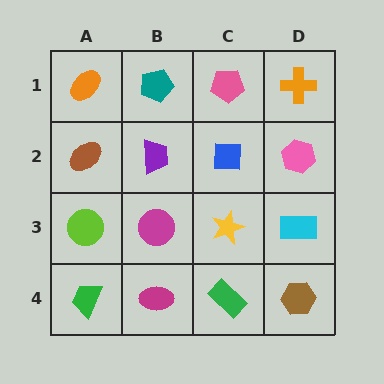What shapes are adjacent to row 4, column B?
A magenta circle (row 3, column B), a green trapezoid (row 4, column A), a green rectangle (row 4, column C).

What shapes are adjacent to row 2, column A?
An orange ellipse (row 1, column A), a lime circle (row 3, column A), a purple trapezoid (row 2, column B).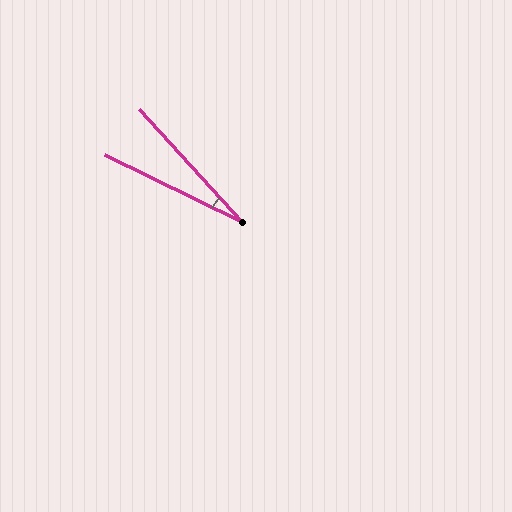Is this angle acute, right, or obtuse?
It is acute.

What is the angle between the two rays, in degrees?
Approximately 22 degrees.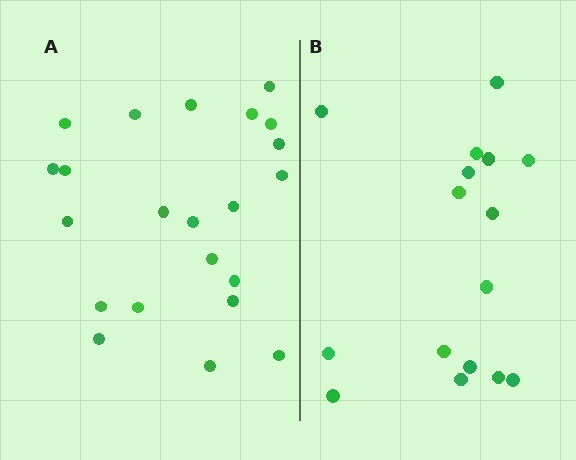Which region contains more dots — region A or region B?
Region A (the left region) has more dots.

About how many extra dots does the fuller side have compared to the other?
Region A has about 6 more dots than region B.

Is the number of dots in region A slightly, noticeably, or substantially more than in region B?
Region A has noticeably more, but not dramatically so. The ratio is roughly 1.4 to 1.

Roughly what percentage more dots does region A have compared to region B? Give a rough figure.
About 40% more.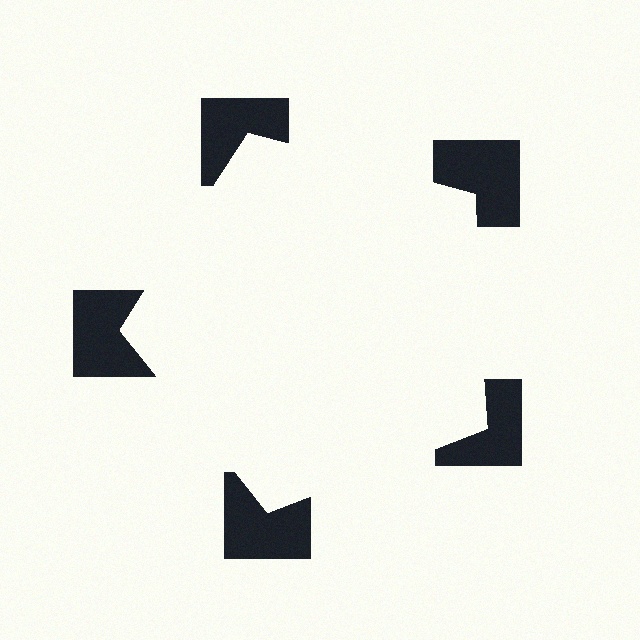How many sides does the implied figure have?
5 sides.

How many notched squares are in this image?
There are 5 — one at each vertex of the illusory pentagon.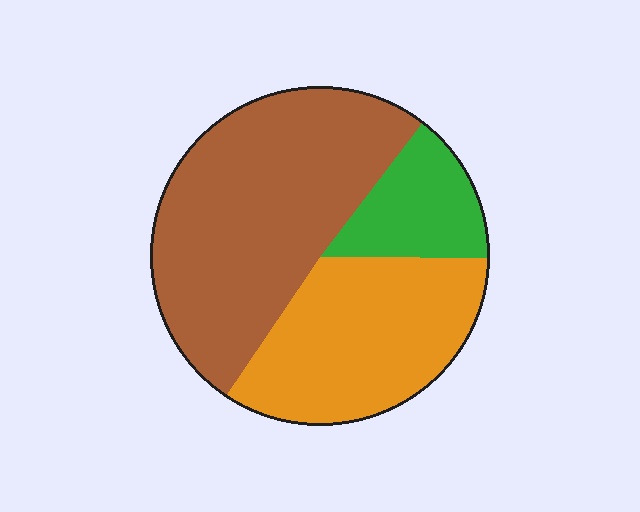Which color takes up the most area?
Brown, at roughly 50%.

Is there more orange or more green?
Orange.